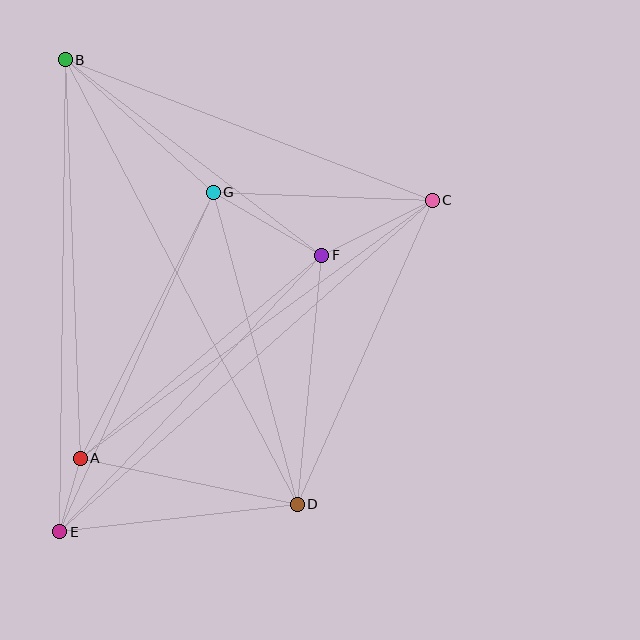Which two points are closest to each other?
Points A and E are closest to each other.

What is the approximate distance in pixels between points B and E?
The distance between B and E is approximately 472 pixels.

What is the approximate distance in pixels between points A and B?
The distance between A and B is approximately 399 pixels.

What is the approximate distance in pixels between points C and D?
The distance between C and D is approximately 333 pixels.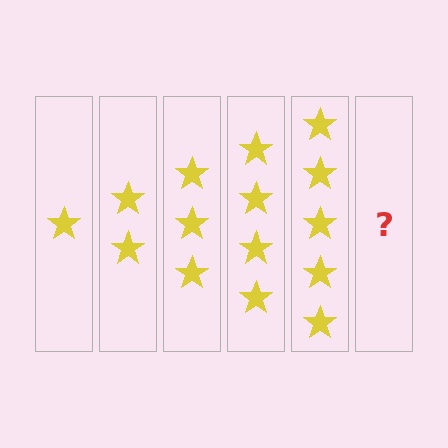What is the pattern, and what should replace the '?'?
The pattern is that each step adds one more star. The '?' should be 6 stars.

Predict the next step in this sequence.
The next step is 6 stars.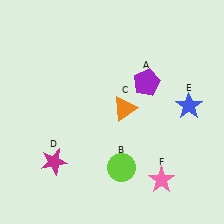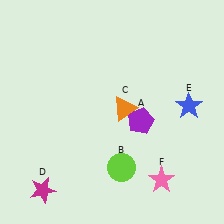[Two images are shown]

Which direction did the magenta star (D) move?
The magenta star (D) moved down.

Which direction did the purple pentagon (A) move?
The purple pentagon (A) moved down.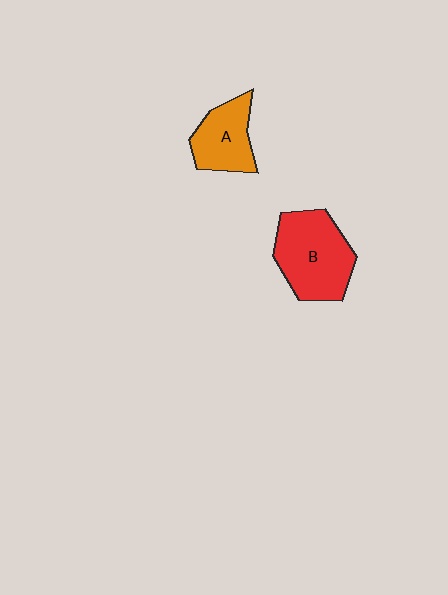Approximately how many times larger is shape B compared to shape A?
Approximately 1.5 times.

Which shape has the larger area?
Shape B (red).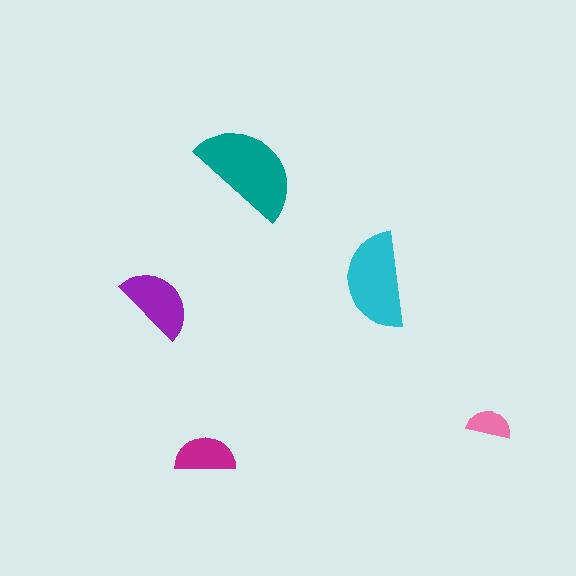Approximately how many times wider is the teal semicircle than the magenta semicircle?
About 2 times wider.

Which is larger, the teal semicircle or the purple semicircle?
The teal one.